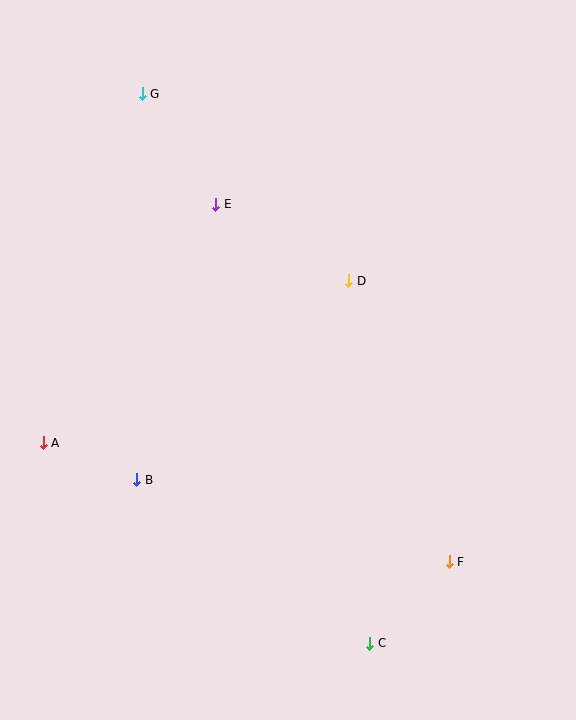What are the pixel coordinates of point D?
Point D is at (349, 281).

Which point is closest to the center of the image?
Point D at (349, 281) is closest to the center.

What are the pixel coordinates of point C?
Point C is at (370, 643).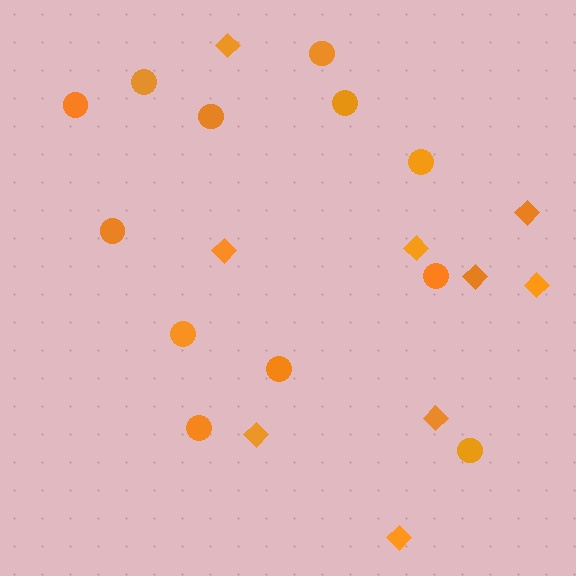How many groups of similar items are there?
There are 2 groups: one group of diamonds (9) and one group of circles (12).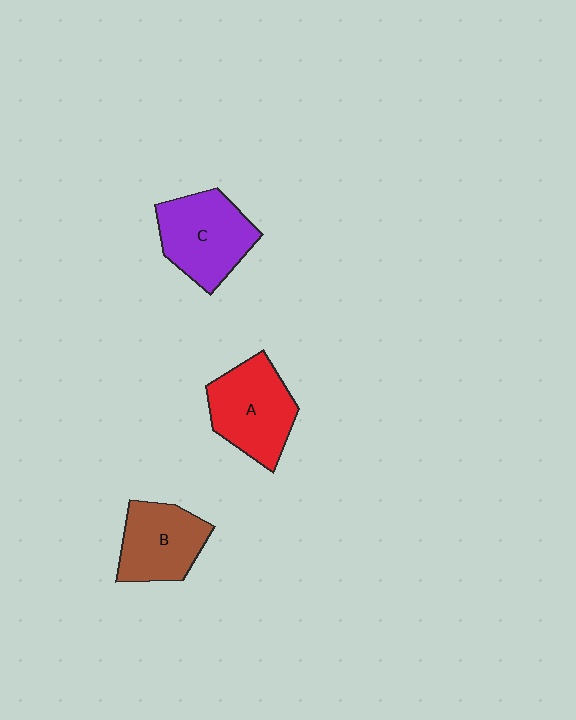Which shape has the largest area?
Shape C (purple).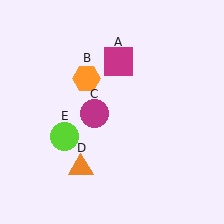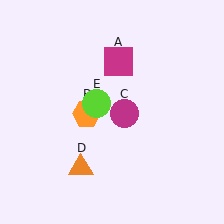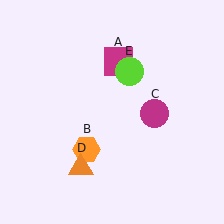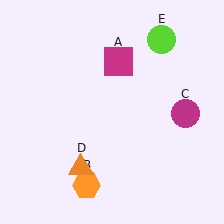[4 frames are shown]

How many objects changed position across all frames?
3 objects changed position: orange hexagon (object B), magenta circle (object C), lime circle (object E).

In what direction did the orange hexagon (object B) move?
The orange hexagon (object B) moved down.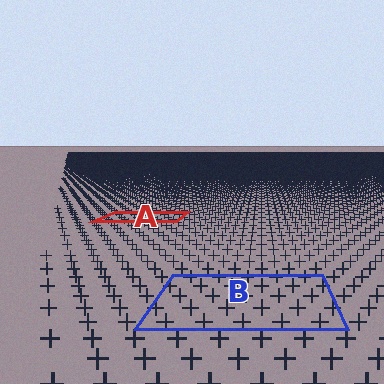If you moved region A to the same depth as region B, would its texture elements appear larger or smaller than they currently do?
They would appear larger. At a closer depth, the same texture elements are projected at a bigger on-screen size.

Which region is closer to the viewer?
Region B is closer. The texture elements there are larger and more spread out.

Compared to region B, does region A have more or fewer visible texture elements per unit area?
Region A has more texture elements per unit area — they are packed more densely because it is farther away.